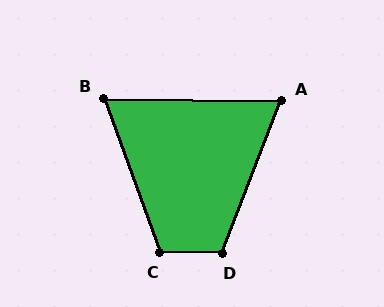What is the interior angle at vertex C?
Approximately 110 degrees (obtuse).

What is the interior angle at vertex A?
Approximately 70 degrees (acute).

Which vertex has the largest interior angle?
D, at approximately 111 degrees.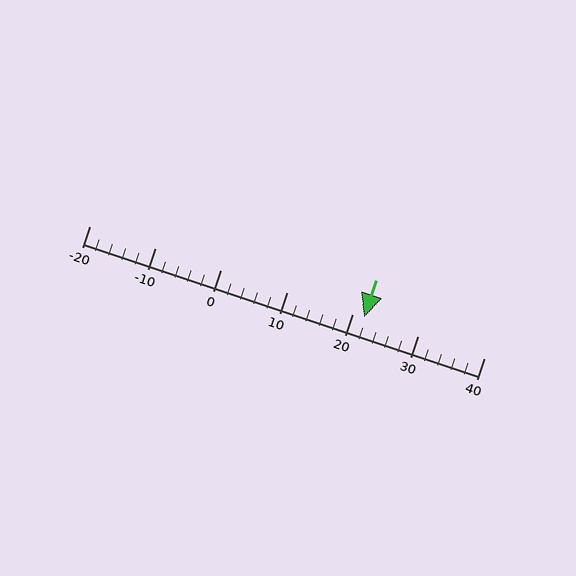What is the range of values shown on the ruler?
The ruler shows values from -20 to 40.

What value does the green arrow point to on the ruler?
The green arrow points to approximately 22.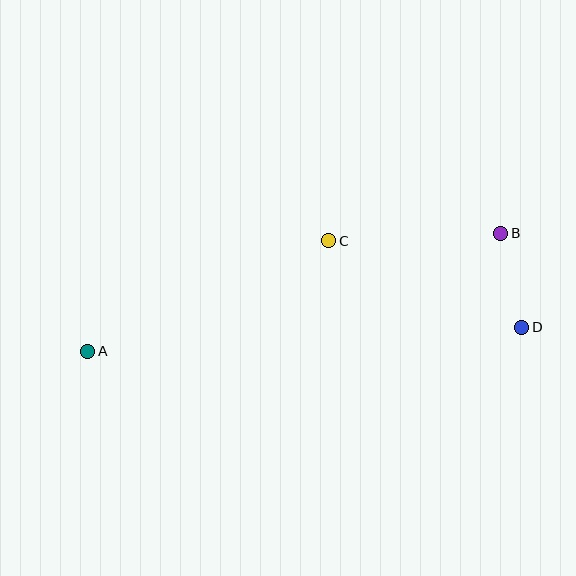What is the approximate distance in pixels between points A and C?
The distance between A and C is approximately 265 pixels.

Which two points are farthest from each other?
Points A and D are farthest from each other.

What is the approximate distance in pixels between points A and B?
The distance between A and B is approximately 429 pixels.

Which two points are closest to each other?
Points B and D are closest to each other.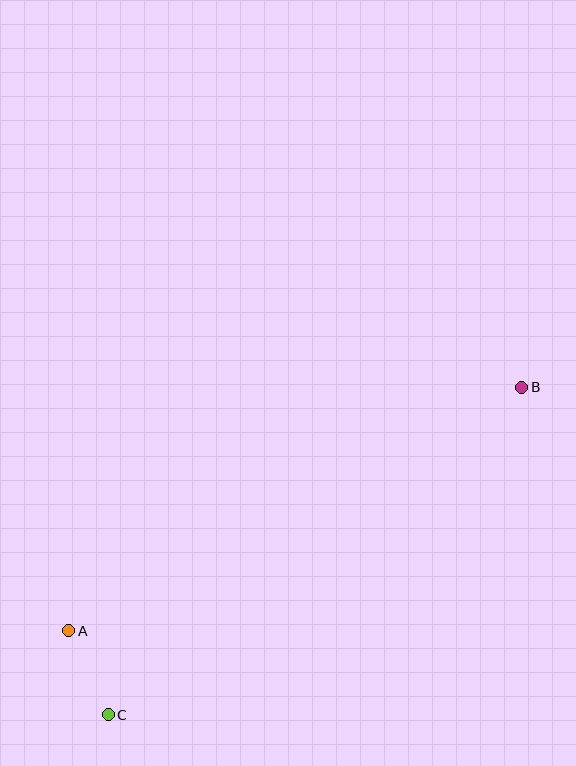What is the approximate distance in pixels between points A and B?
The distance between A and B is approximately 515 pixels.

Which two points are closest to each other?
Points A and C are closest to each other.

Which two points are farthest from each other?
Points B and C are farthest from each other.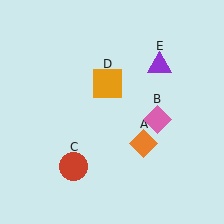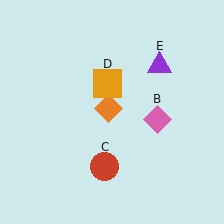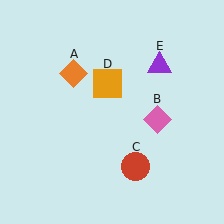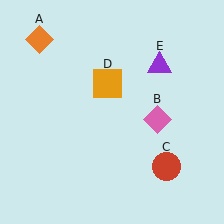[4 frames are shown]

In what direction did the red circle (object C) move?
The red circle (object C) moved right.